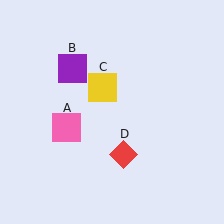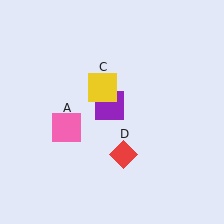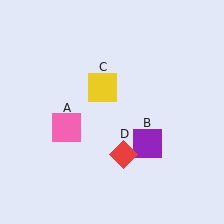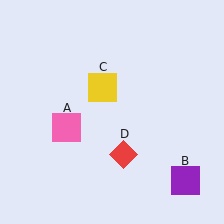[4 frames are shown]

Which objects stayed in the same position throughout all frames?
Pink square (object A) and yellow square (object C) and red diamond (object D) remained stationary.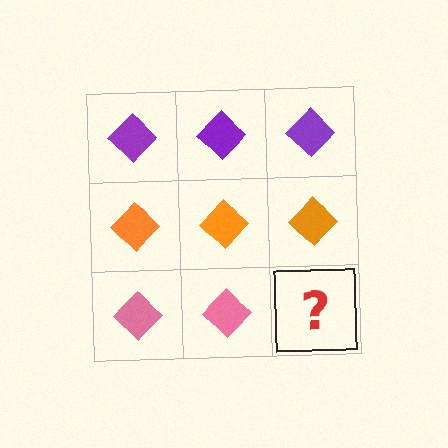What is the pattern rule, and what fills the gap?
The rule is that each row has a consistent color. The gap should be filled with a pink diamond.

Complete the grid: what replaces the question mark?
The question mark should be replaced with a pink diamond.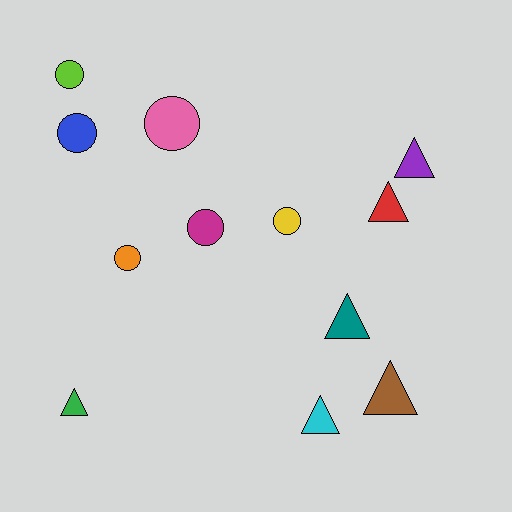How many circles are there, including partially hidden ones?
There are 6 circles.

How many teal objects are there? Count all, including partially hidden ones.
There is 1 teal object.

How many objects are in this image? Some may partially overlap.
There are 12 objects.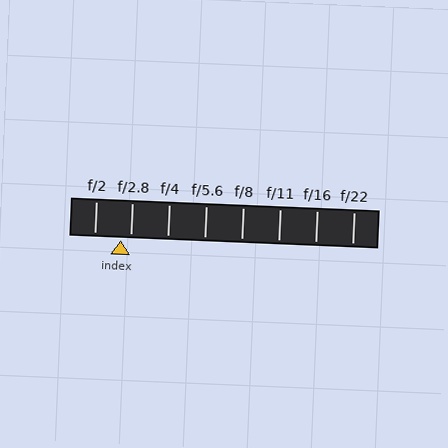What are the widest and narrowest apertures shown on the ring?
The widest aperture shown is f/2 and the narrowest is f/22.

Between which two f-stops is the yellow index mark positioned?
The index mark is between f/2 and f/2.8.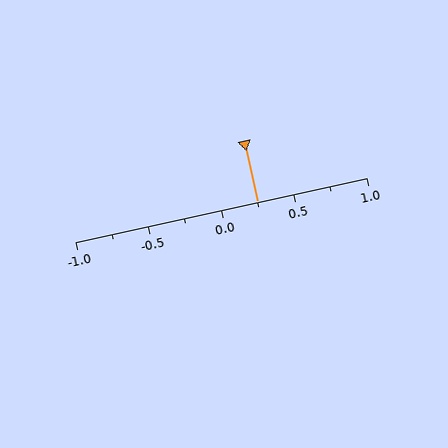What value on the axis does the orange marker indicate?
The marker indicates approximately 0.25.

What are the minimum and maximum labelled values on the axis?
The axis runs from -1.0 to 1.0.